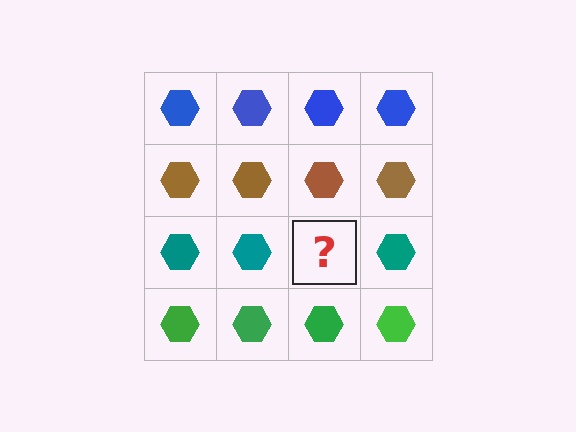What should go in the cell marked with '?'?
The missing cell should contain a teal hexagon.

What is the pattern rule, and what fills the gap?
The rule is that each row has a consistent color. The gap should be filled with a teal hexagon.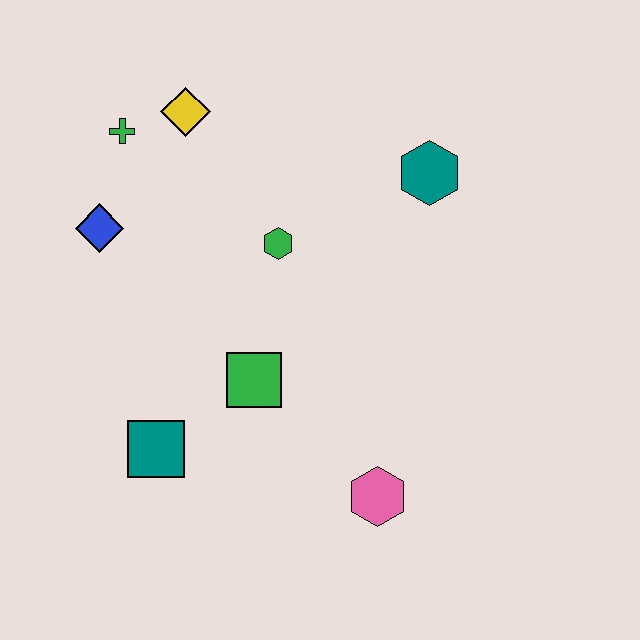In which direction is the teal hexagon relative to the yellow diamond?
The teal hexagon is to the right of the yellow diamond.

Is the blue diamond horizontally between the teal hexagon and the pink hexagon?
No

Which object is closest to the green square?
The teal square is closest to the green square.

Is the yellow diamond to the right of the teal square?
Yes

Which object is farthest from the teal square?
The teal hexagon is farthest from the teal square.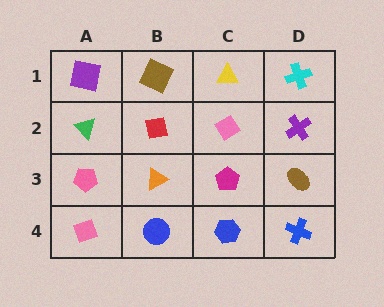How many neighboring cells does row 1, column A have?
2.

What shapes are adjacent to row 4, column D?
A brown ellipse (row 3, column D), a blue hexagon (row 4, column C).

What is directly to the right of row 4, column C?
A blue cross.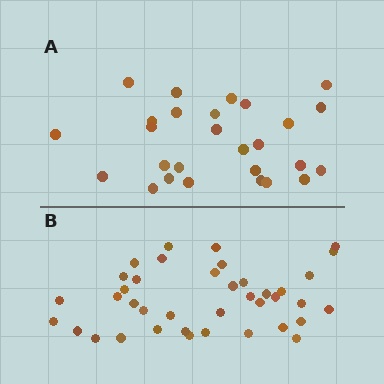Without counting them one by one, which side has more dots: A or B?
Region B (the bottom region) has more dots.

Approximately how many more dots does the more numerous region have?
Region B has roughly 12 or so more dots than region A.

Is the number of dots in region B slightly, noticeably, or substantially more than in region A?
Region B has noticeably more, but not dramatically so. The ratio is roughly 1.4 to 1.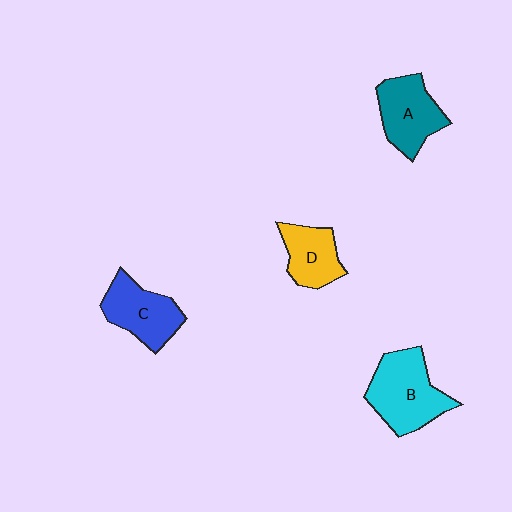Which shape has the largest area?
Shape B (cyan).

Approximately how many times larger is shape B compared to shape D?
Approximately 1.5 times.